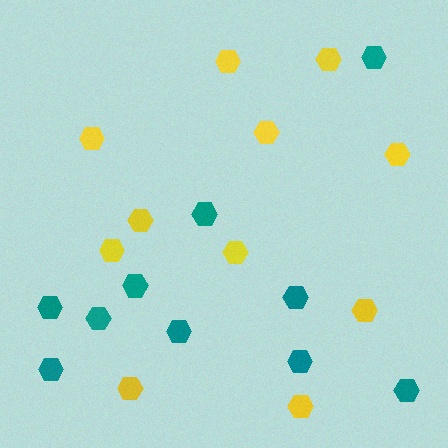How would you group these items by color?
There are 2 groups: one group of yellow hexagons (11) and one group of teal hexagons (10).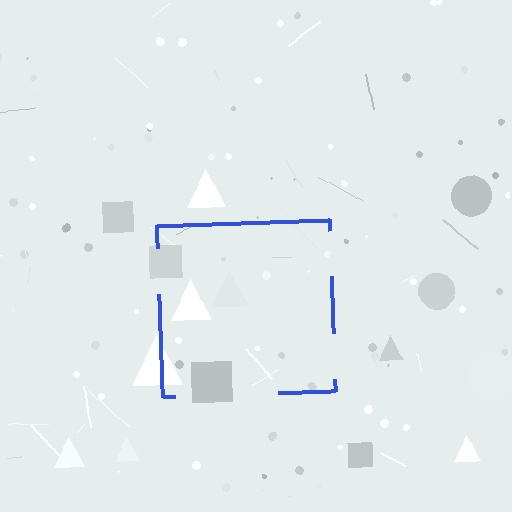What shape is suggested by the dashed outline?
The dashed outline suggests a square.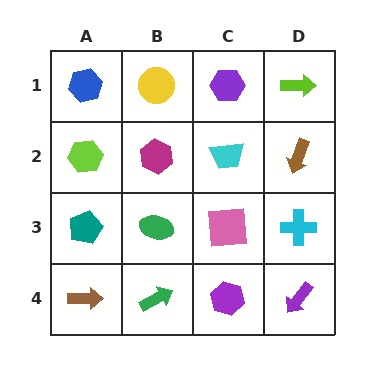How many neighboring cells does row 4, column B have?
3.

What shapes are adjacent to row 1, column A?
A lime hexagon (row 2, column A), a yellow circle (row 1, column B).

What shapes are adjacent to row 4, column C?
A pink square (row 3, column C), a green arrow (row 4, column B), a purple arrow (row 4, column D).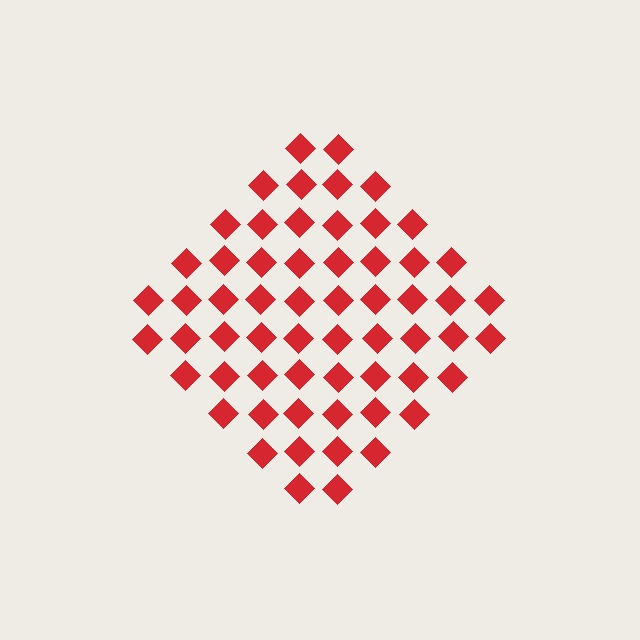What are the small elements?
The small elements are diamonds.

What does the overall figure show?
The overall figure shows a diamond.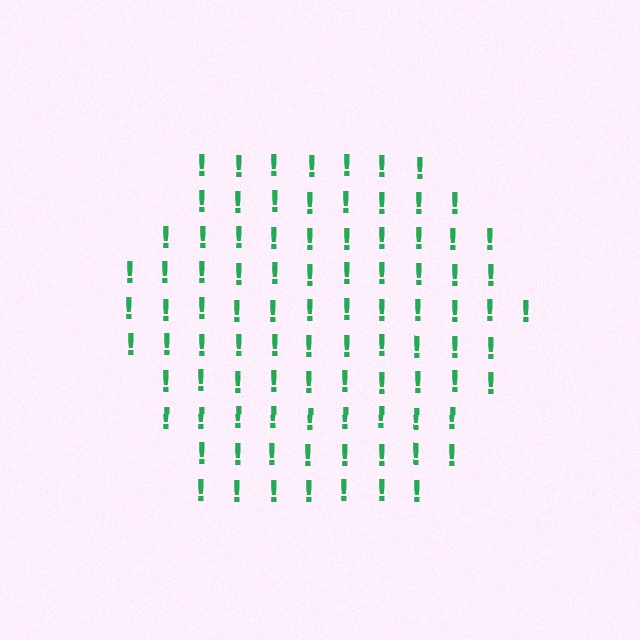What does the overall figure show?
The overall figure shows a hexagon.